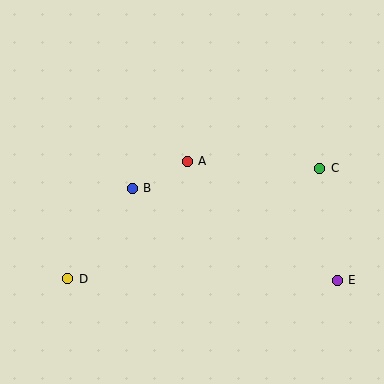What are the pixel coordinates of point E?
Point E is at (337, 280).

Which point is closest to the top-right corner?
Point C is closest to the top-right corner.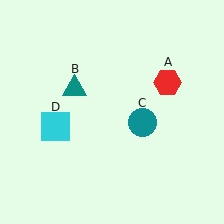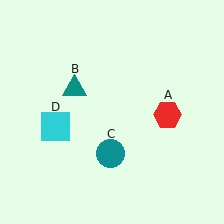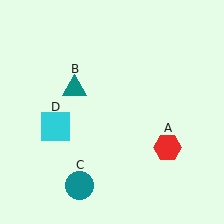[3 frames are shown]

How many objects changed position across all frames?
2 objects changed position: red hexagon (object A), teal circle (object C).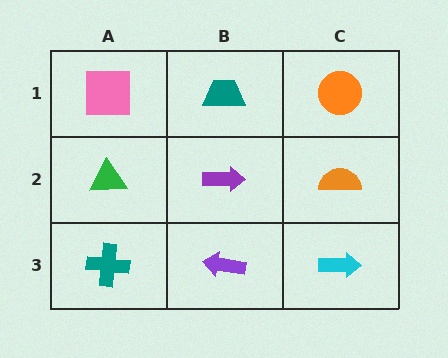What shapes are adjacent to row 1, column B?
A purple arrow (row 2, column B), a pink square (row 1, column A), an orange circle (row 1, column C).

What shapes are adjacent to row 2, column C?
An orange circle (row 1, column C), a cyan arrow (row 3, column C), a purple arrow (row 2, column B).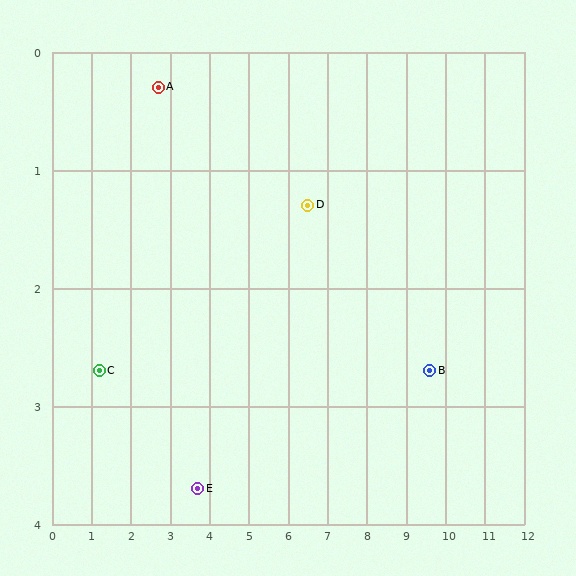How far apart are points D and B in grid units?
Points D and B are about 3.4 grid units apart.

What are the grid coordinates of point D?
Point D is at approximately (6.5, 1.3).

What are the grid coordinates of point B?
Point B is at approximately (9.6, 2.7).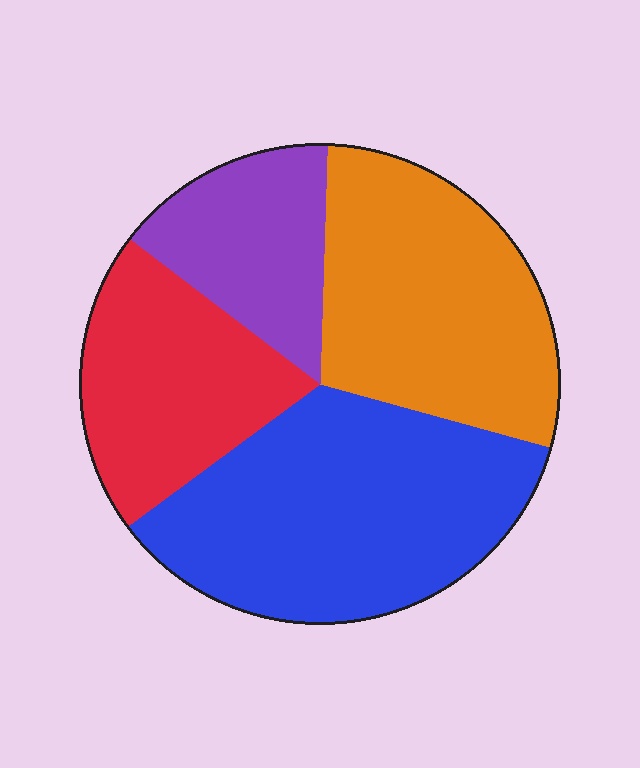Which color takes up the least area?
Purple, at roughly 15%.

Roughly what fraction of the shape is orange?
Orange takes up between a sixth and a third of the shape.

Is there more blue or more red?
Blue.